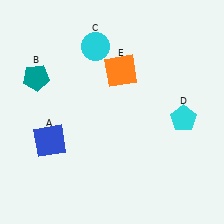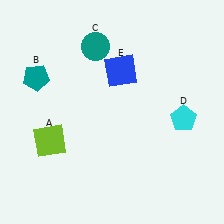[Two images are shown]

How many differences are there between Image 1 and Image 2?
There are 3 differences between the two images.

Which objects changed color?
A changed from blue to lime. C changed from cyan to teal. E changed from orange to blue.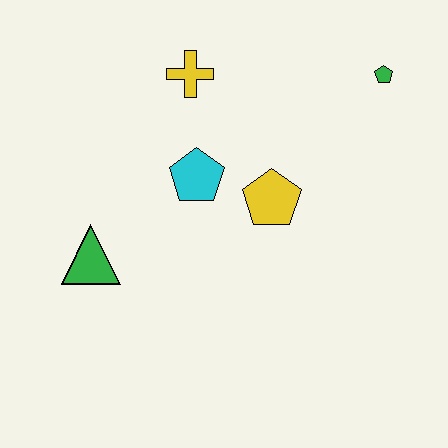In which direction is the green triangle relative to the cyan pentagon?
The green triangle is to the left of the cyan pentagon.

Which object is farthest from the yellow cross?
The green triangle is farthest from the yellow cross.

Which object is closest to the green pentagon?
The yellow pentagon is closest to the green pentagon.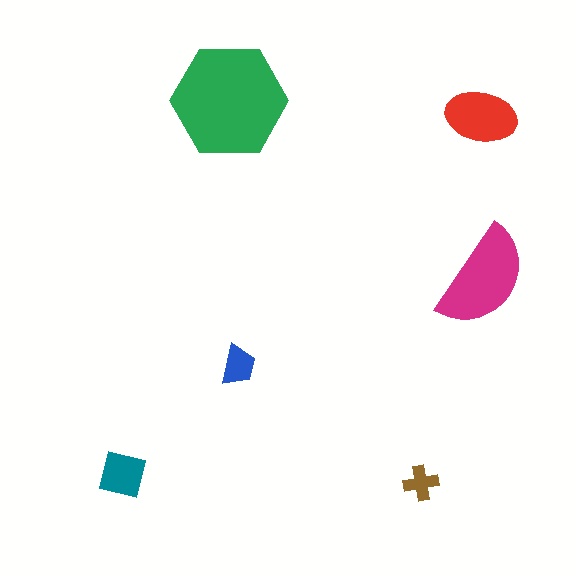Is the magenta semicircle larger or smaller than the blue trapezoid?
Larger.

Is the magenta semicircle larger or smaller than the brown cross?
Larger.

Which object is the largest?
The green hexagon.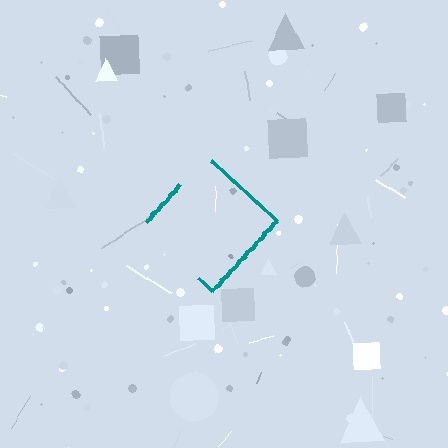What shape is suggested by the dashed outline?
The dashed outline suggests a diamond.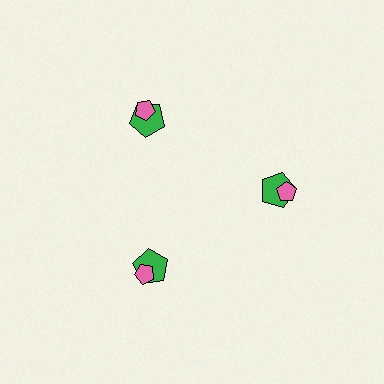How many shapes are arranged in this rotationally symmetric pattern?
There are 6 shapes, arranged in 3 groups of 2.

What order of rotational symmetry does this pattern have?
This pattern has 3-fold rotational symmetry.